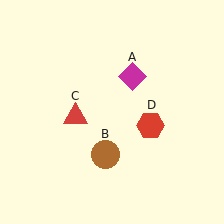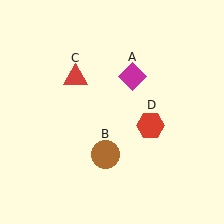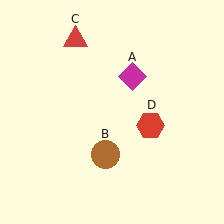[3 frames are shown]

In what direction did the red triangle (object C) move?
The red triangle (object C) moved up.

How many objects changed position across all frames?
1 object changed position: red triangle (object C).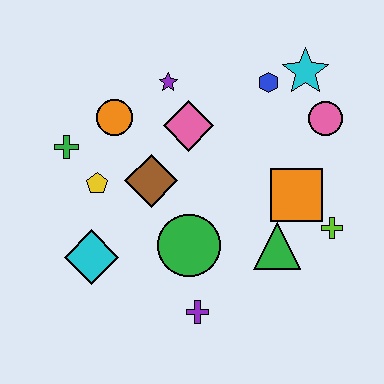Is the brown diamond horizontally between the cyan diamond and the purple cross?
Yes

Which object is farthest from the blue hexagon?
The cyan diamond is farthest from the blue hexagon.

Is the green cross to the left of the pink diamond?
Yes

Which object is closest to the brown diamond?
The yellow pentagon is closest to the brown diamond.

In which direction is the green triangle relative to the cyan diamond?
The green triangle is to the right of the cyan diamond.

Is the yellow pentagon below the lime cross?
No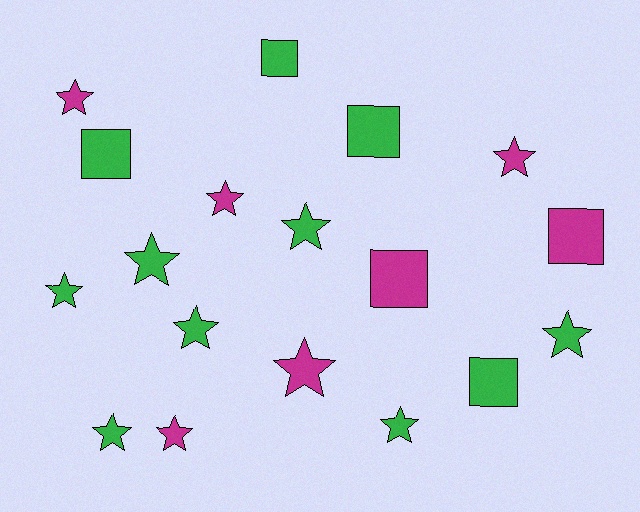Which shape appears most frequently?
Star, with 12 objects.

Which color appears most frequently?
Green, with 11 objects.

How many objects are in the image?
There are 18 objects.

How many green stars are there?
There are 7 green stars.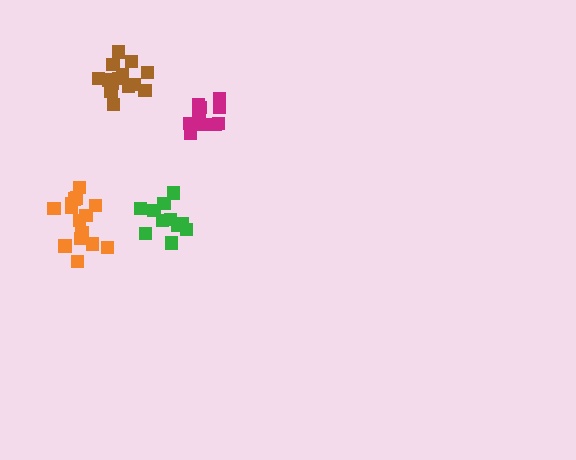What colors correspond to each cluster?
The clusters are colored: brown, magenta, green, orange.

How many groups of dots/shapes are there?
There are 4 groups.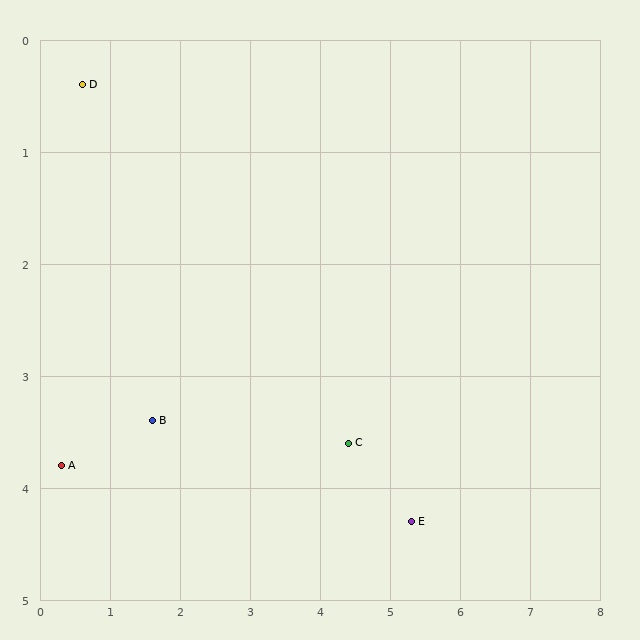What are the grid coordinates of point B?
Point B is at approximately (1.6, 3.4).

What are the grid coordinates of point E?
Point E is at approximately (5.3, 4.3).